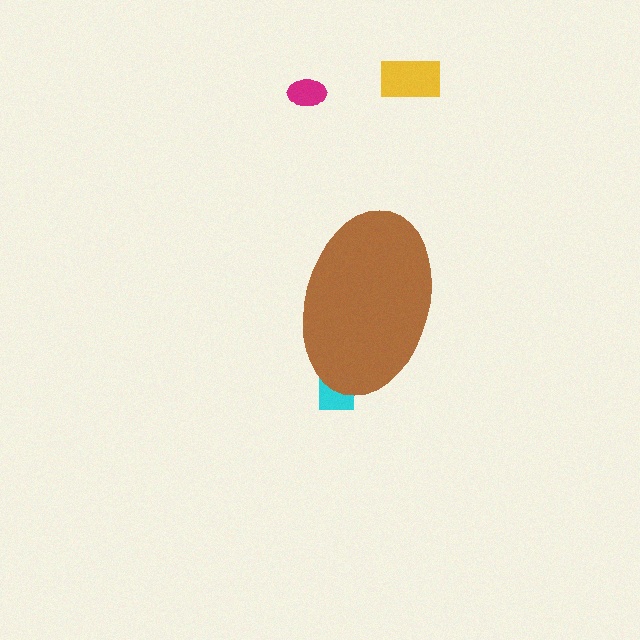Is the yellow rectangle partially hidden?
No, the yellow rectangle is fully visible.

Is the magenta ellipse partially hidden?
No, the magenta ellipse is fully visible.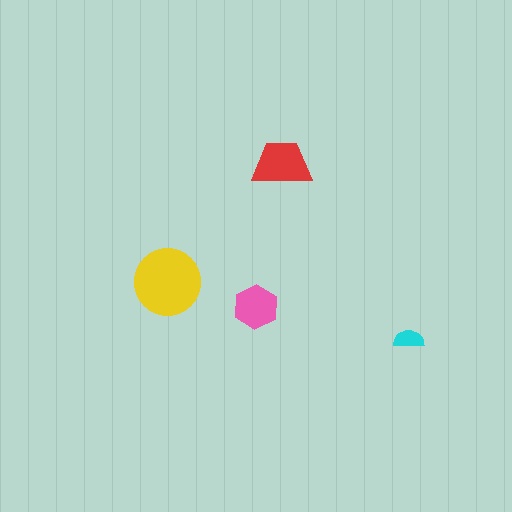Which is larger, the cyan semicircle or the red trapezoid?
The red trapezoid.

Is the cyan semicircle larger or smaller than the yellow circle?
Smaller.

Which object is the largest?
The yellow circle.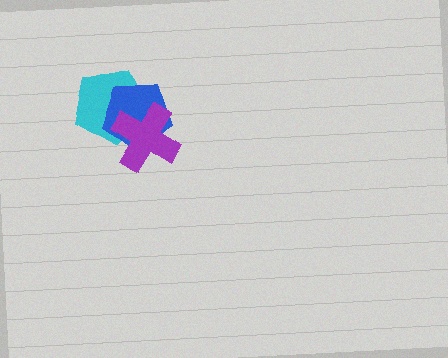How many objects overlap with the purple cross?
2 objects overlap with the purple cross.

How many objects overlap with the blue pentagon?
2 objects overlap with the blue pentagon.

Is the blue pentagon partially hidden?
Yes, it is partially covered by another shape.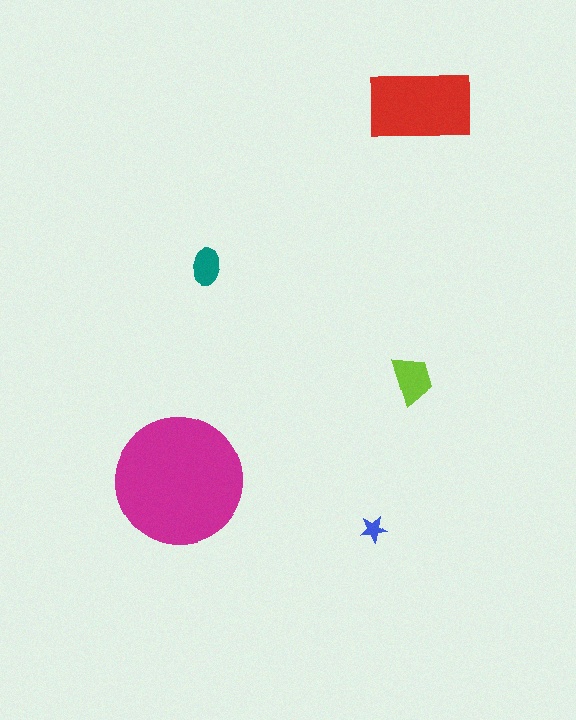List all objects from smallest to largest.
The blue star, the teal ellipse, the lime trapezoid, the red rectangle, the magenta circle.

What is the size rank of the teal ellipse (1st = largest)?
4th.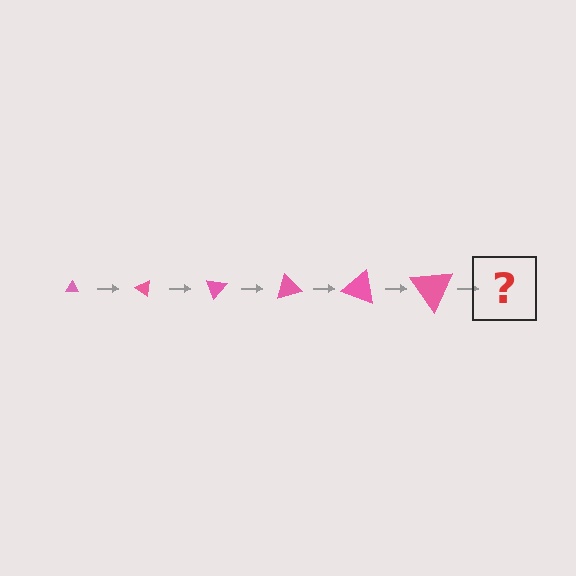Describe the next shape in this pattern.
It should be a triangle, larger than the previous one and rotated 210 degrees from the start.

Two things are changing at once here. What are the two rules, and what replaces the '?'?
The two rules are that the triangle grows larger each step and it rotates 35 degrees each step. The '?' should be a triangle, larger than the previous one and rotated 210 degrees from the start.